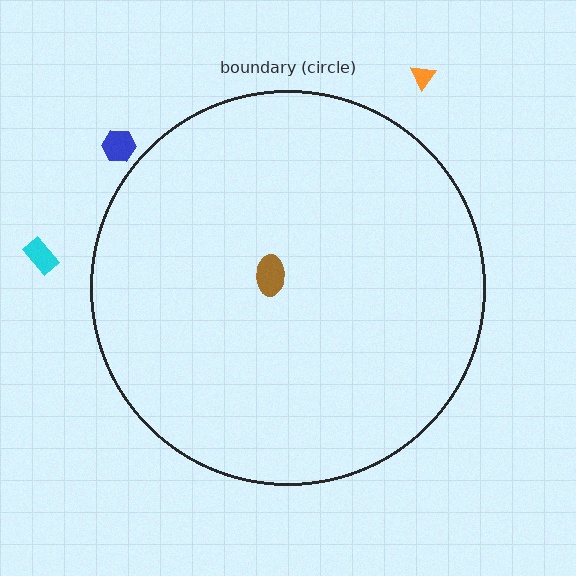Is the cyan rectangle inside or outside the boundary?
Outside.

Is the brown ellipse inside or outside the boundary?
Inside.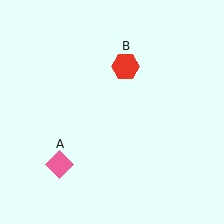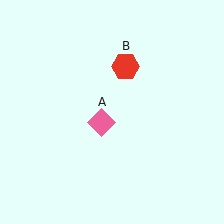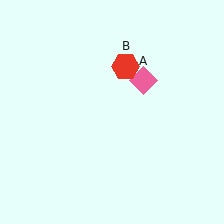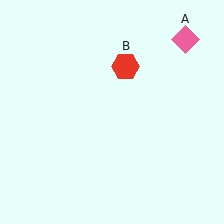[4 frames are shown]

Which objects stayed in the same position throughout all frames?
Red hexagon (object B) remained stationary.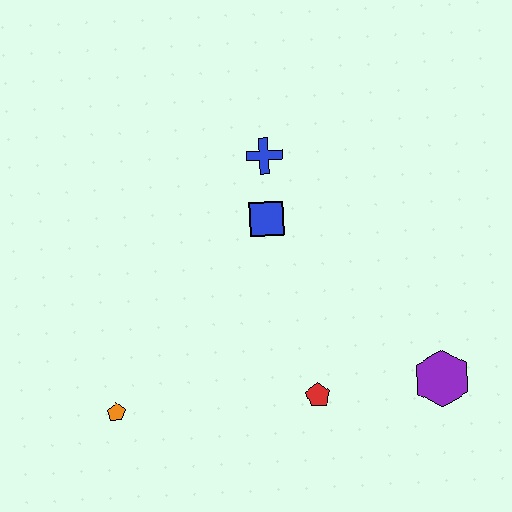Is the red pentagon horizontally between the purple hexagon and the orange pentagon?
Yes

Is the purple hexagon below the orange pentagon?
No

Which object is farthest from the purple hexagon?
The orange pentagon is farthest from the purple hexagon.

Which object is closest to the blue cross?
The blue square is closest to the blue cross.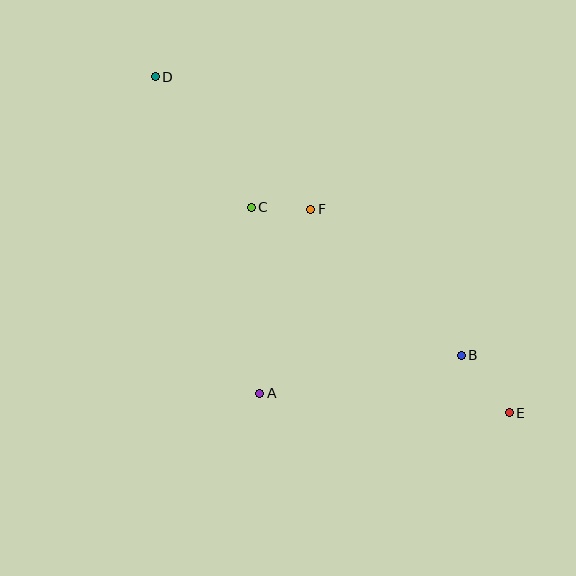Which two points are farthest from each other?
Points D and E are farthest from each other.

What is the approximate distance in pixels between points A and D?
The distance between A and D is approximately 333 pixels.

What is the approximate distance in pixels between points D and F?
The distance between D and F is approximately 204 pixels.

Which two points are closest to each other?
Points C and F are closest to each other.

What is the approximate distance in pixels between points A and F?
The distance between A and F is approximately 191 pixels.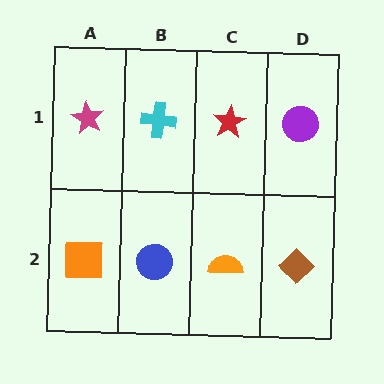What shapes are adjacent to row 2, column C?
A red star (row 1, column C), a blue circle (row 2, column B), a brown diamond (row 2, column D).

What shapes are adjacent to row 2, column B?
A cyan cross (row 1, column B), an orange square (row 2, column A), an orange semicircle (row 2, column C).